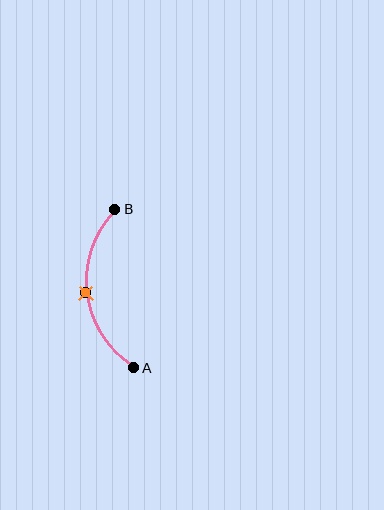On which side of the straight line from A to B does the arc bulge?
The arc bulges to the left of the straight line connecting A and B.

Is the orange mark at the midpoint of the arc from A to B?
Yes. The orange mark lies on the arc at equal arc-length from both A and B — it is the arc midpoint.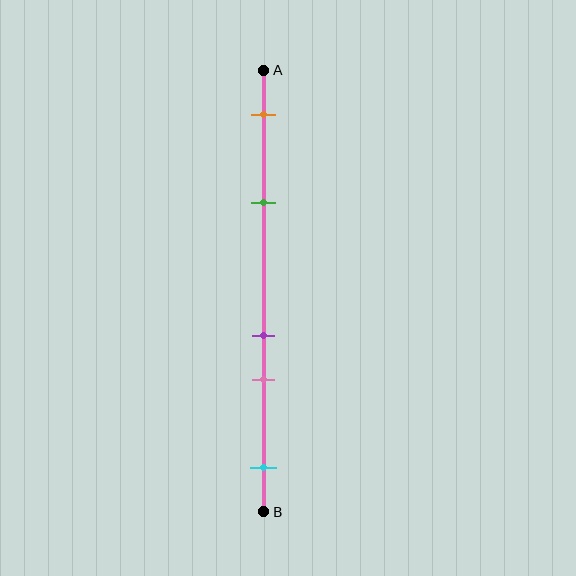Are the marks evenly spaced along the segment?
No, the marks are not evenly spaced.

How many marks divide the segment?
There are 5 marks dividing the segment.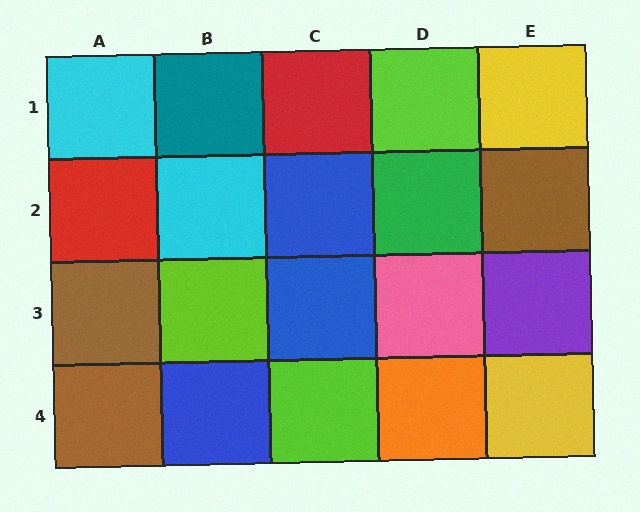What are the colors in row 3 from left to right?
Brown, lime, blue, pink, purple.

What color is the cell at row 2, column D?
Green.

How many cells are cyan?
2 cells are cyan.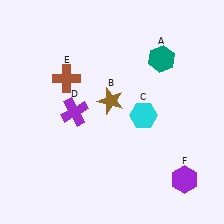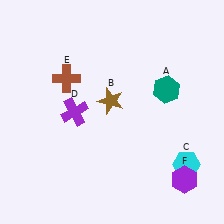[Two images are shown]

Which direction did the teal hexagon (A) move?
The teal hexagon (A) moved down.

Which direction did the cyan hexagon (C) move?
The cyan hexagon (C) moved down.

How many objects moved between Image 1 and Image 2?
2 objects moved between the two images.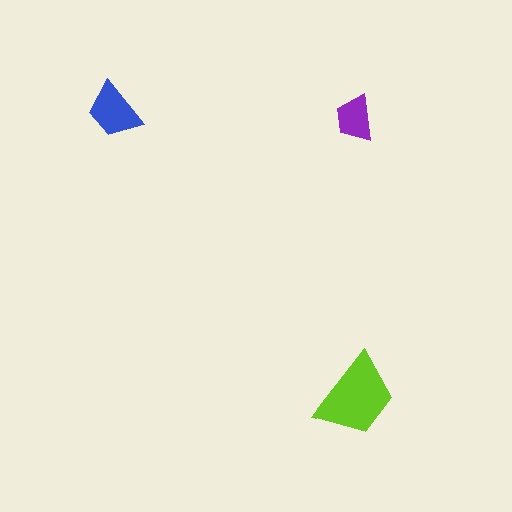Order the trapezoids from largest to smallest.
the lime one, the blue one, the purple one.